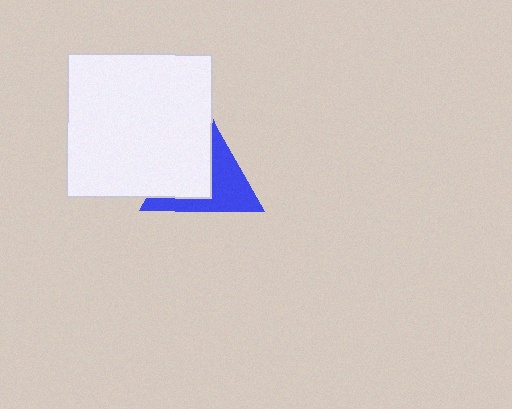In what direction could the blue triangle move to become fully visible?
The blue triangle could move right. That would shift it out from behind the white square entirely.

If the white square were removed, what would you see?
You would see the complete blue triangle.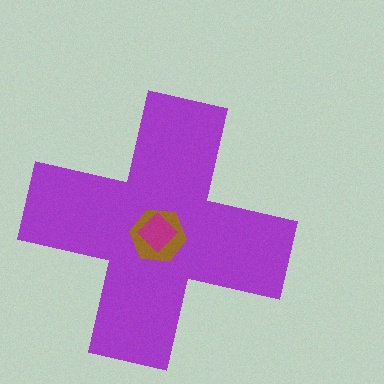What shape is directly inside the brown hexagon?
The magenta diamond.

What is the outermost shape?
The purple cross.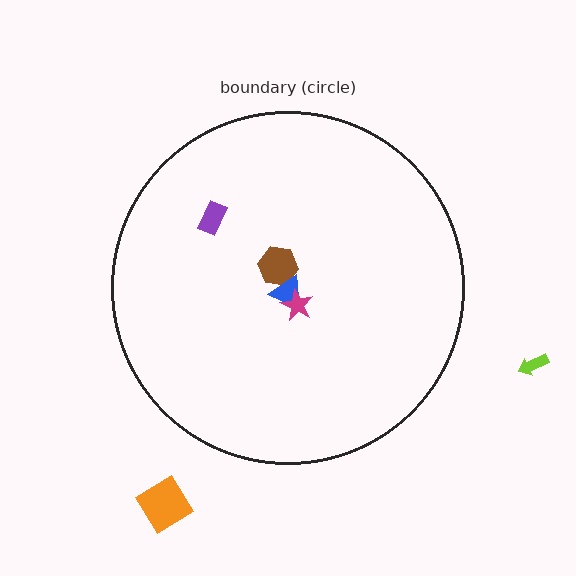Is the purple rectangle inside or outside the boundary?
Inside.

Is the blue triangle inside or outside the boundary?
Inside.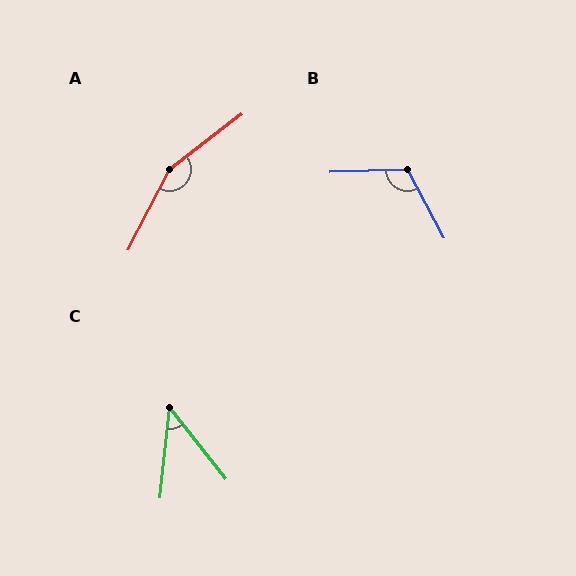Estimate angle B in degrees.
Approximately 116 degrees.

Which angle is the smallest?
C, at approximately 44 degrees.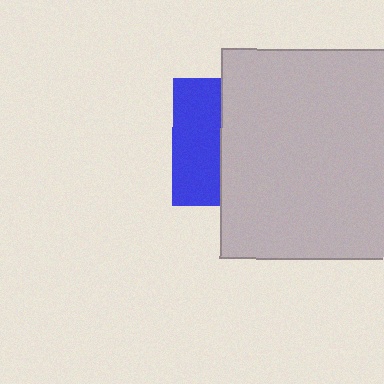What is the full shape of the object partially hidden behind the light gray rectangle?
The partially hidden object is a blue square.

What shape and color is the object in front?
The object in front is a light gray rectangle.